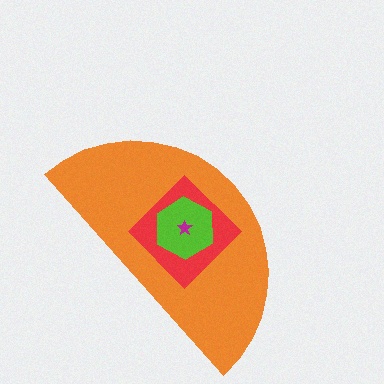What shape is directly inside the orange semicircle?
The red diamond.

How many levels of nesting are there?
4.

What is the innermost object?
The magenta star.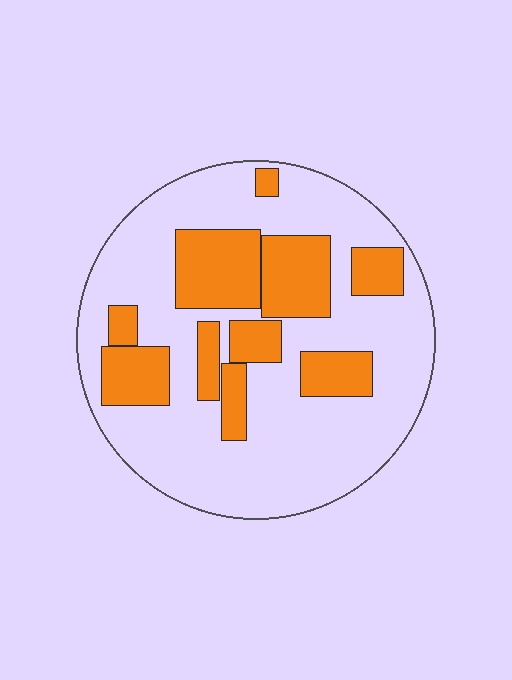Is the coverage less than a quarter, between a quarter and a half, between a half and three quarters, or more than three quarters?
Between a quarter and a half.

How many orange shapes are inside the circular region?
10.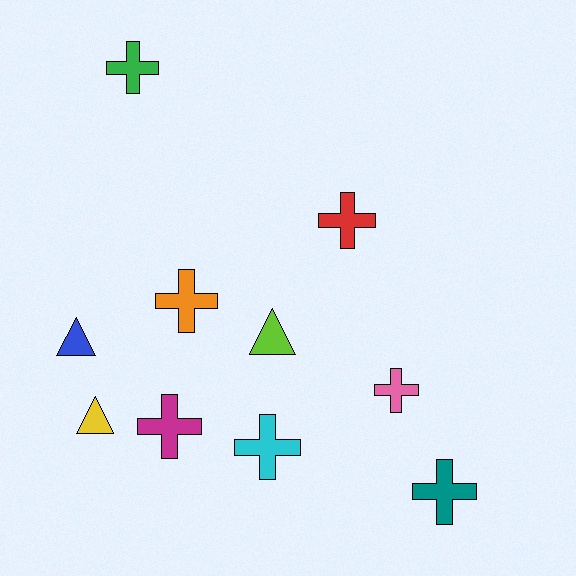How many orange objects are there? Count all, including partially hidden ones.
There is 1 orange object.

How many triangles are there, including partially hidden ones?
There are 3 triangles.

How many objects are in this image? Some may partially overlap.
There are 10 objects.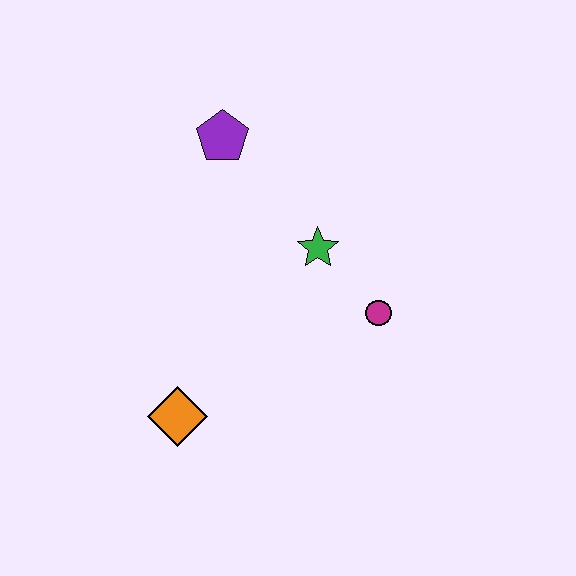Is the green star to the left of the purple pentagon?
No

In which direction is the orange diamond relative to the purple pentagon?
The orange diamond is below the purple pentagon.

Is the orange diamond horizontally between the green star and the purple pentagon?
No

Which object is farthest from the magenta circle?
The purple pentagon is farthest from the magenta circle.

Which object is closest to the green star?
The magenta circle is closest to the green star.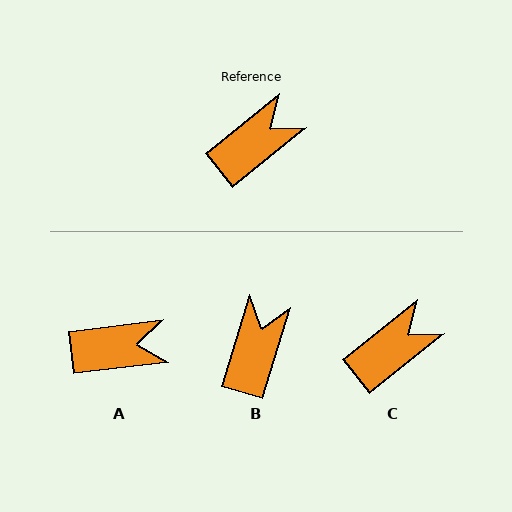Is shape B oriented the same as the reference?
No, it is off by about 34 degrees.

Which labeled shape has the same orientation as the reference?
C.